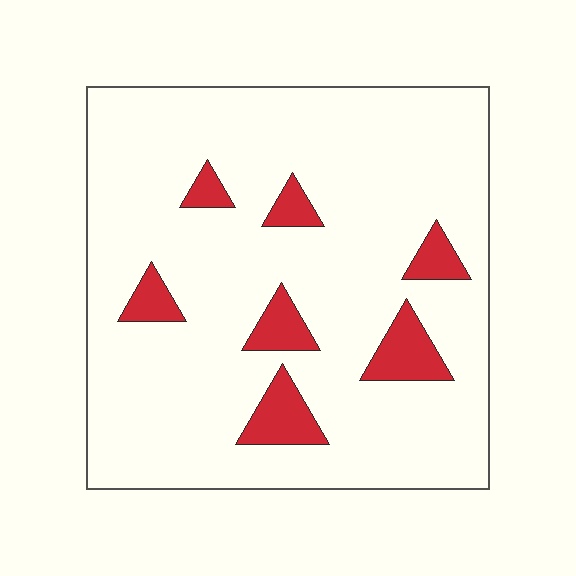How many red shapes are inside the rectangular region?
7.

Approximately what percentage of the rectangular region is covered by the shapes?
Approximately 10%.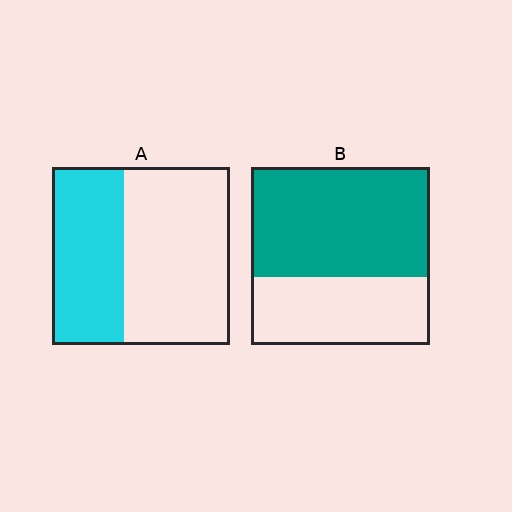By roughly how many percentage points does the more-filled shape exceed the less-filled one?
By roughly 20 percentage points (B over A).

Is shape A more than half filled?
No.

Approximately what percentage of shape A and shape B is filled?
A is approximately 40% and B is approximately 60%.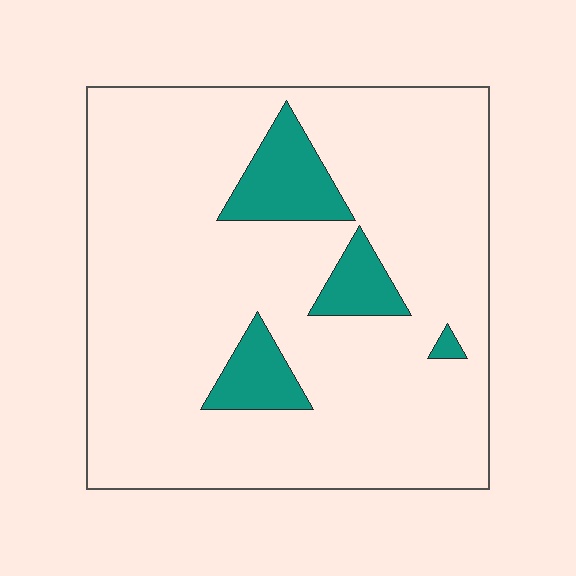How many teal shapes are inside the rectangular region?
4.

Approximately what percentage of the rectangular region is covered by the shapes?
Approximately 10%.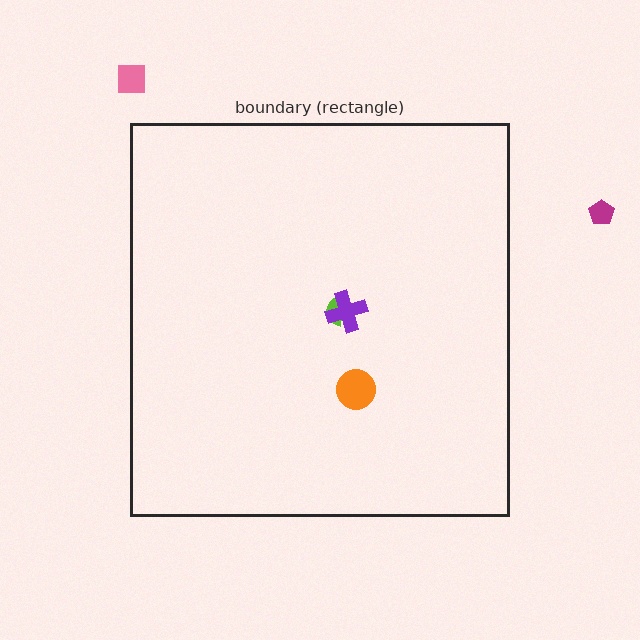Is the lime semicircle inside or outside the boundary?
Inside.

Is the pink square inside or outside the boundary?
Outside.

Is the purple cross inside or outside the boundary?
Inside.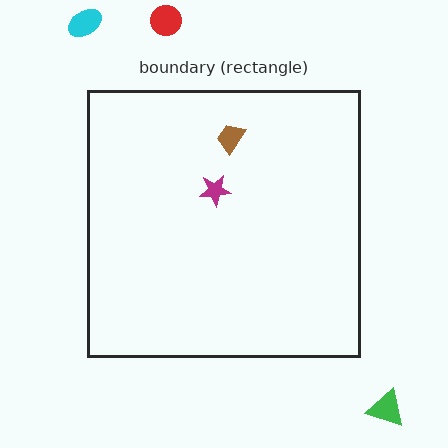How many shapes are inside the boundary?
2 inside, 3 outside.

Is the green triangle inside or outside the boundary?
Outside.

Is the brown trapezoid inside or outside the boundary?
Inside.